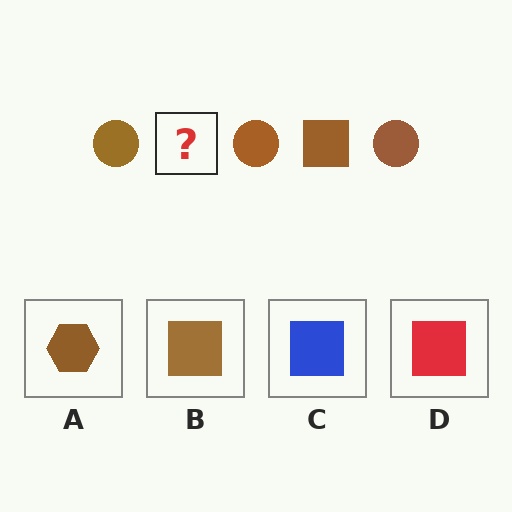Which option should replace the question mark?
Option B.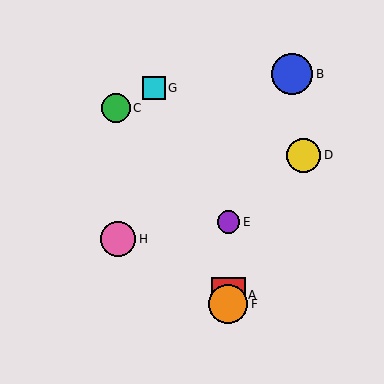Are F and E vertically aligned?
Yes, both are at x≈228.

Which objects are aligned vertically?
Objects A, E, F are aligned vertically.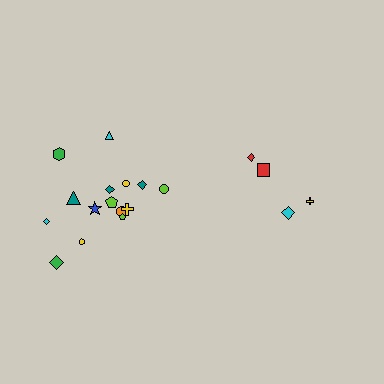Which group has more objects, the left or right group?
The left group.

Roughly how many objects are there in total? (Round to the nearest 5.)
Roughly 20 objects in total.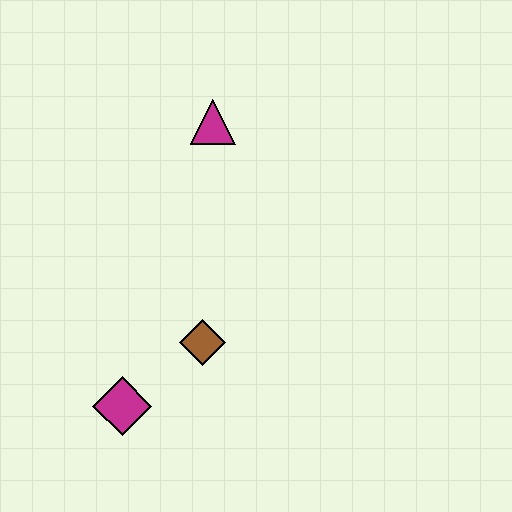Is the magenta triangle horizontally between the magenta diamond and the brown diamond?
No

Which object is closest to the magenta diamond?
The brown diamond is closest to the magenta diamond.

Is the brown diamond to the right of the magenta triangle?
No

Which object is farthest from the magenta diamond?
The magenta triangle is farthest from the magenta diamond.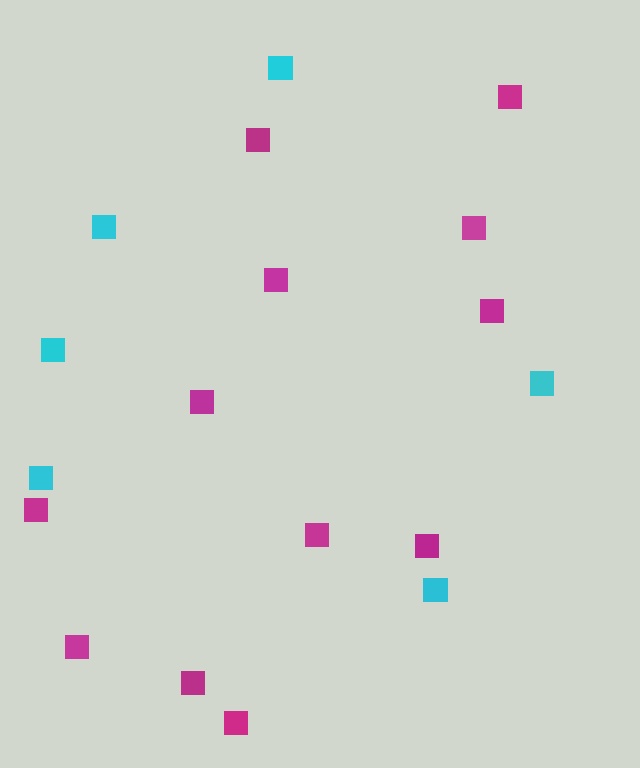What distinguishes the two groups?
There are 2 groups: one group of cyan squares (6) and one group of magenta squares (12).